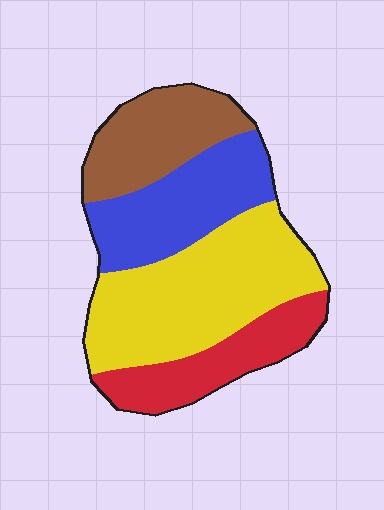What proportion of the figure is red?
Red takes up about one sixth (1/6) of the figure.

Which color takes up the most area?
Yellow, at roughly 40%.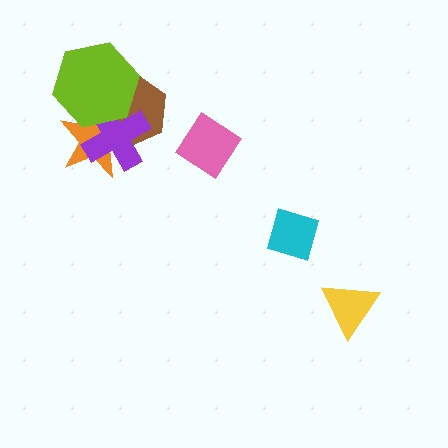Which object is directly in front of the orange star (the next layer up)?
The purple cross is directly in front of the orange star.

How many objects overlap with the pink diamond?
0 objects overlap with the pink diamond.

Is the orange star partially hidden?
Yes, it is partially covered by another shape.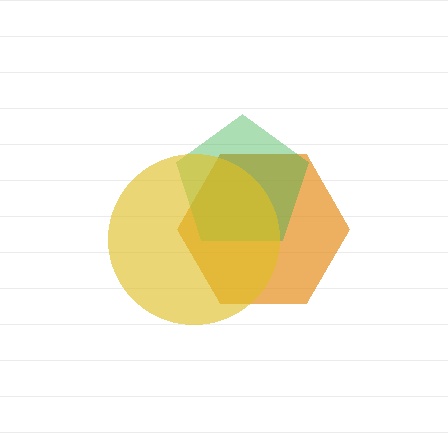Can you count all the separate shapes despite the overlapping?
Yes, there are 3 separate shapes.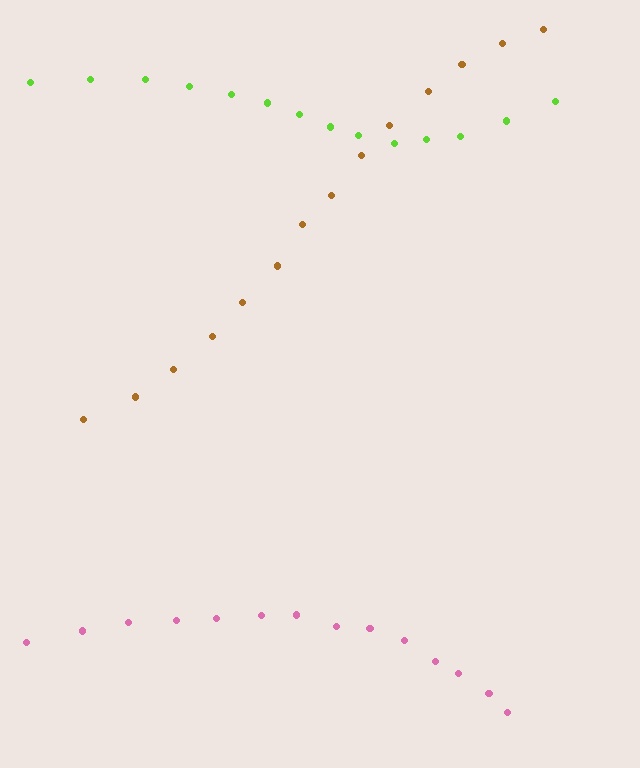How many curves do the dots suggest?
There are 3 distinct paths.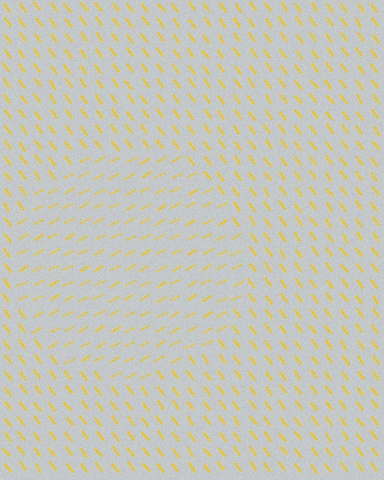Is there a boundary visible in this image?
Yes, there is a texture boundary formed by a change in line orientation.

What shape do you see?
I see a circle.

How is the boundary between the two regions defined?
The boundary is defined purely by a change in line orientation (approximately 79 degrees difference). All lines are the same color and thickness.